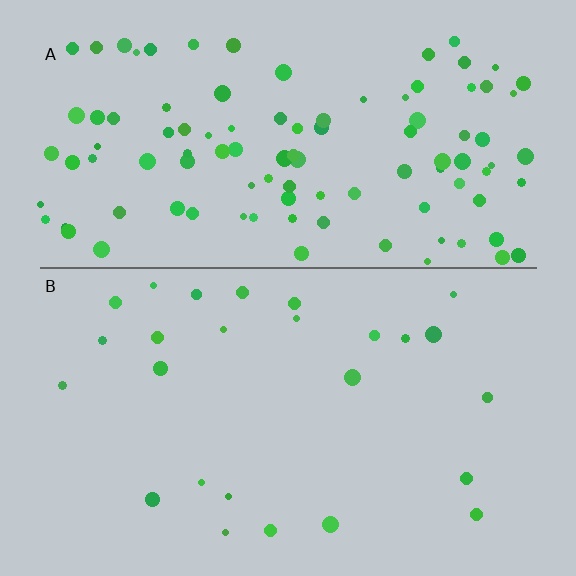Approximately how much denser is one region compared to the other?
Approximately 4.0× — region A over region B.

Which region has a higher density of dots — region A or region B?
A (the top).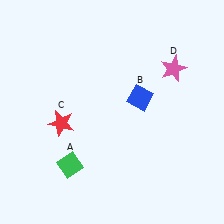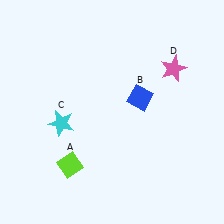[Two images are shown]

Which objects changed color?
A changed from green to lime. C changed from red to cyan.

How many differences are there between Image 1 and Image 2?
There are 2 differences between the two images.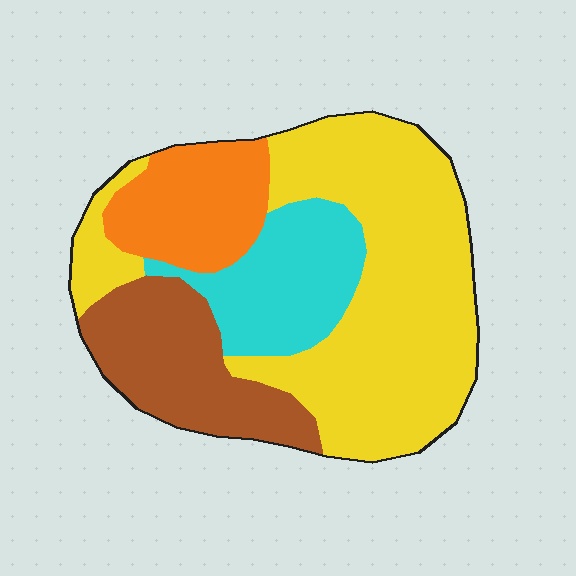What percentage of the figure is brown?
Brown covers about 20% of the figure.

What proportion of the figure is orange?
Orange covers roughly 15% of the figure.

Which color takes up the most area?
Yellow, at roughly 50%.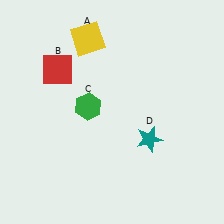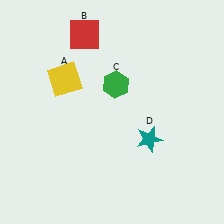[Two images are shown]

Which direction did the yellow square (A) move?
The yellow square (A) moved down.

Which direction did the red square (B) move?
The red square (B) moved up.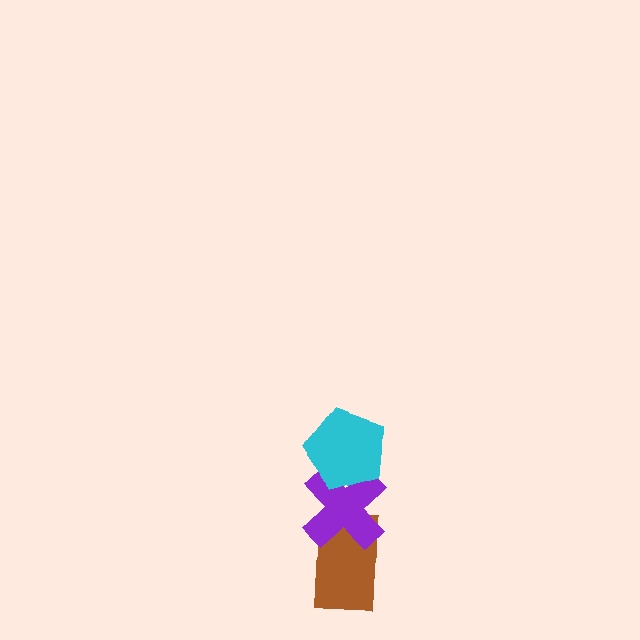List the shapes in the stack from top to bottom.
From top to bottom: the cyan pentagon, the purple cross, the brown rectangle.